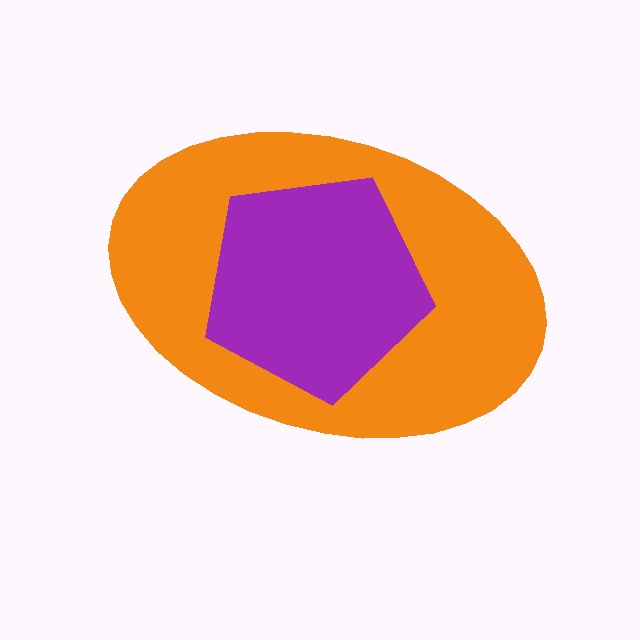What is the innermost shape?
The purple pentagon.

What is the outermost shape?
The orange ellipse.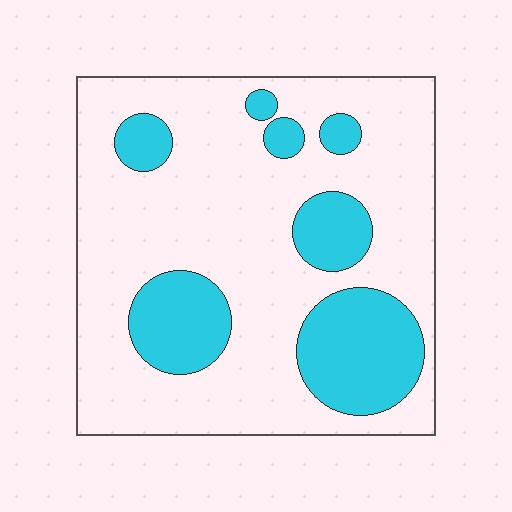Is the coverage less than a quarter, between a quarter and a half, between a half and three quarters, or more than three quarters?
Between a quarter and a half.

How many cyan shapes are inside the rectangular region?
7.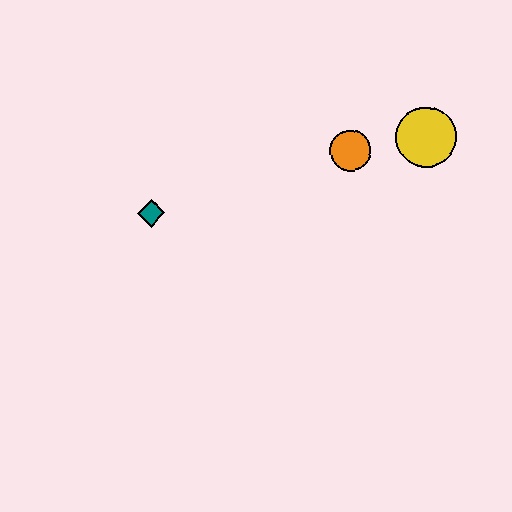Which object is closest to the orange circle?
The yellow circle is closest to the orange circle.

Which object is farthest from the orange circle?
The teal diamond is farthest from the orange circle.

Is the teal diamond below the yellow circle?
Yes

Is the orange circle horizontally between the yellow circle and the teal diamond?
Yes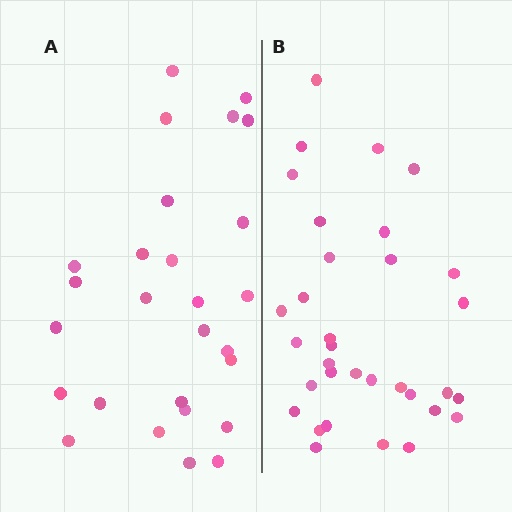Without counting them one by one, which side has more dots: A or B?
Region B (the right region) has more dots.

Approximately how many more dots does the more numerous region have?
Region B has about 6 more dots than region A.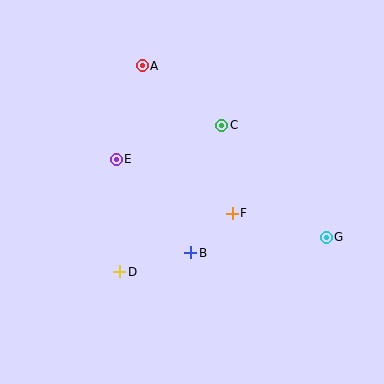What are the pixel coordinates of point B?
Point B is at (191, 253).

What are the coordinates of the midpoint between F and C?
The midpoint between F and C is at (227, 169).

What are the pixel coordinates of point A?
Point A is at (142, 66).